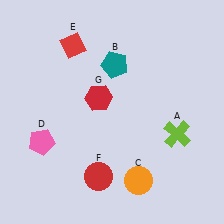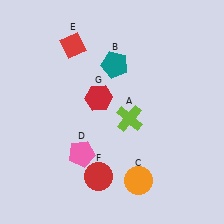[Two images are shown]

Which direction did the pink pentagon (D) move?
The pink pentagon (D) moved right.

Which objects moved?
The objects that moved are: the lime cross (A), the pink pentagon (D).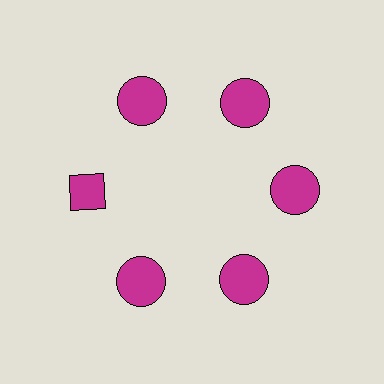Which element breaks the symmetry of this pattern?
The magenta diamond at roughly the 9 o'clock position breaks the symmetry. All other shapes are magenta circles.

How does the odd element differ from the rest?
It has a different shape: diamond instead of circle.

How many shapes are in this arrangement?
There are 6 shapes arranged in a ring pattern.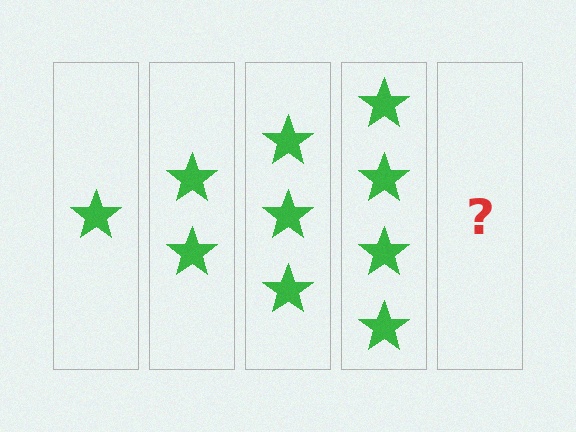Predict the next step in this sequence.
The next step is 5 stars.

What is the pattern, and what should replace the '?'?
The pattern is that each step adds one more star. The '?' should be 5 stars.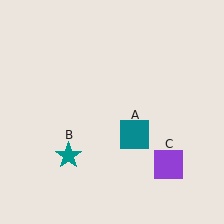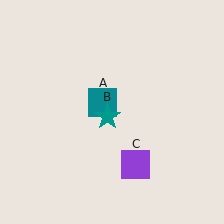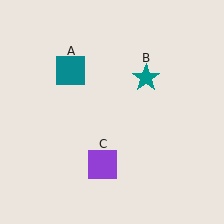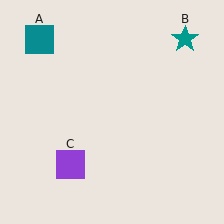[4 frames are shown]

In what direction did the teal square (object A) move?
The teal square (object A) moved up and to the left.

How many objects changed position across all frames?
3 objects changed position: teal square (object A), teal star (object B), purple square (object C).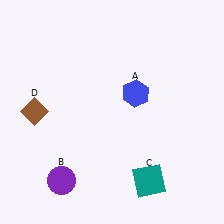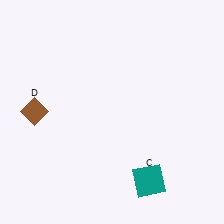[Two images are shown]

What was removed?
The purple circle (B), the blue hexagon (A) were removed in Image 2.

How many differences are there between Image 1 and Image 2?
There are 2 differences between the two images.